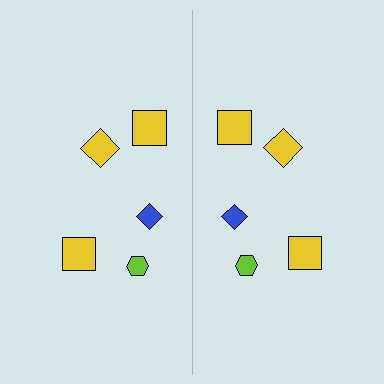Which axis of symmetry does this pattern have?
The pattern has a vertical axis of symmetry running through the center of the image.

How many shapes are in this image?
There are 10 shapes in this image.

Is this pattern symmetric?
Yes, this pattern has bilateral (reflection) symmetry.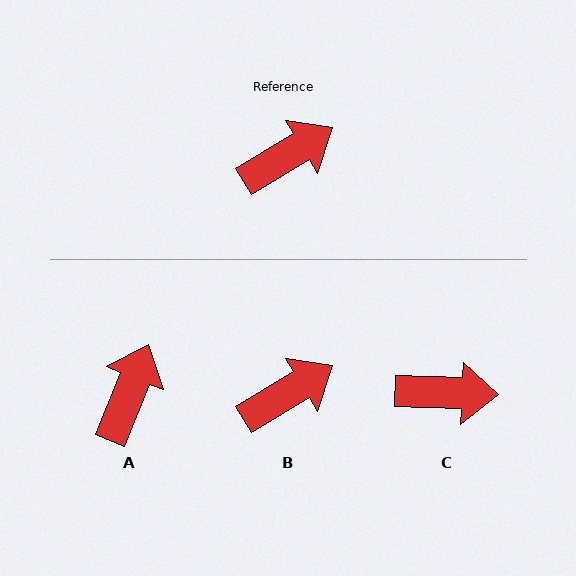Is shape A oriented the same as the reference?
No, it is off by about 37 degrees.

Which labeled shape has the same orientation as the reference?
B.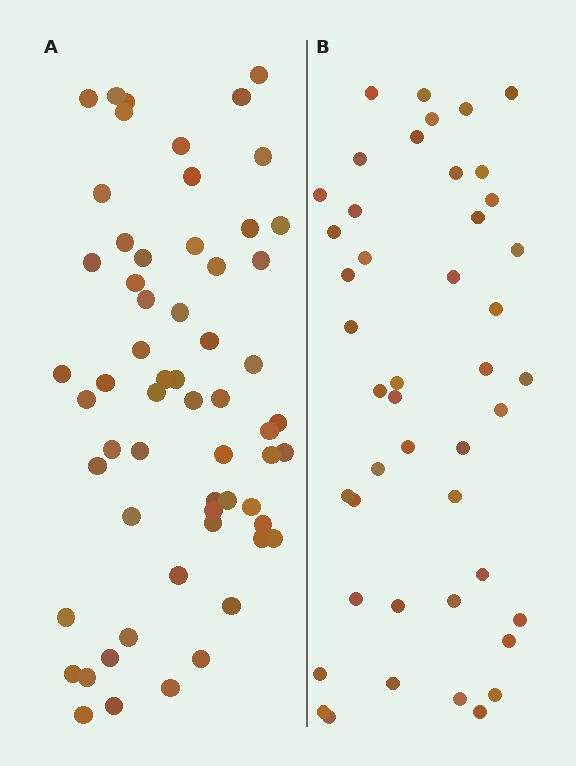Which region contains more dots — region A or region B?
Region A (the left region) has more dots.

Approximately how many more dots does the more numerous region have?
Region A has approximately 15 more dots than region B.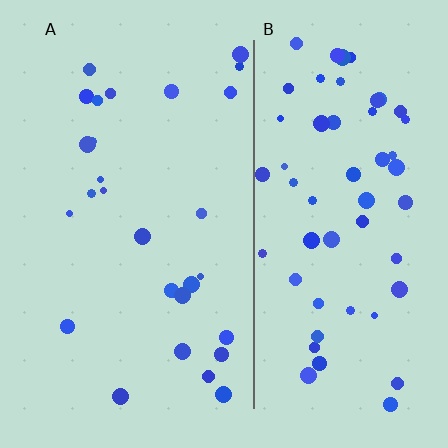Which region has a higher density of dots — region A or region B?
B (the right).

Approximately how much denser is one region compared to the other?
Approximately 2.1× — region B over region A.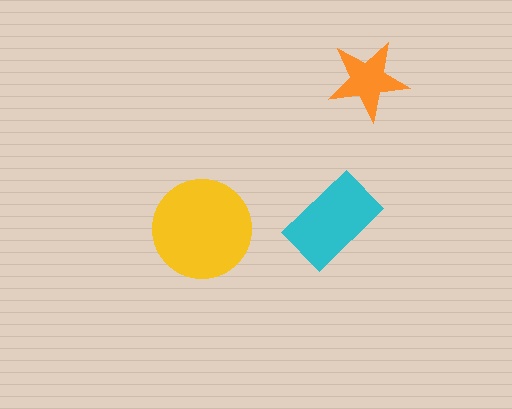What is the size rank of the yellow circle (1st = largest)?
1st.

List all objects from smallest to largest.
The orange star, the cyan rectangle, the yellow circle.